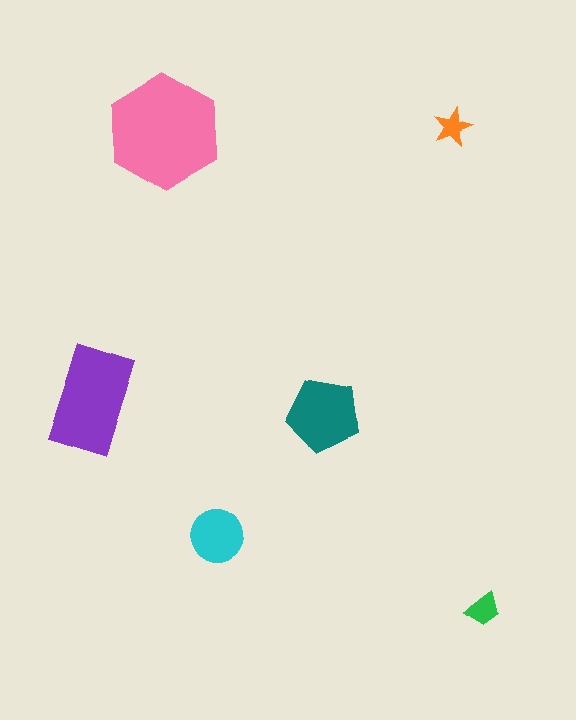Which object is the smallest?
The orange star.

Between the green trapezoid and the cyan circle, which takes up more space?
The cyan circle.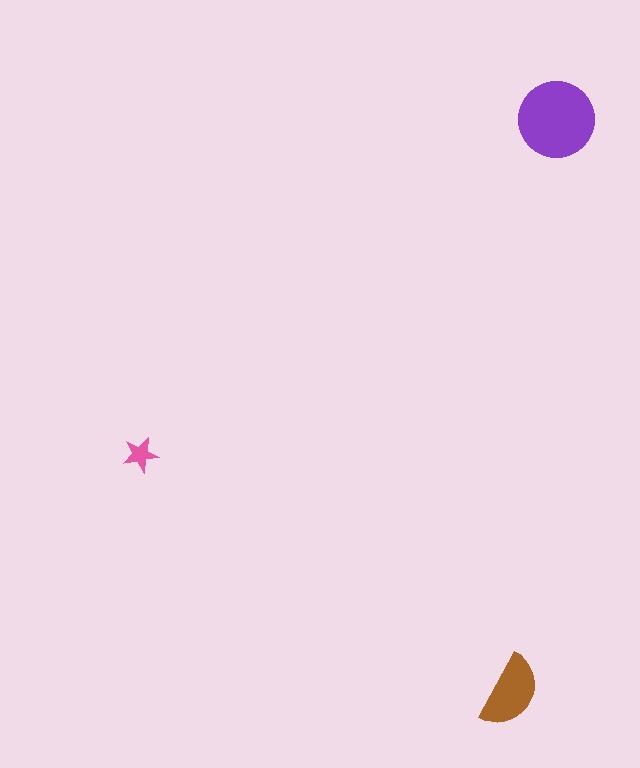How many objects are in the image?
There are 3 objects in the image.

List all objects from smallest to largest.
The pink star, the brown semicircle, the purple circle.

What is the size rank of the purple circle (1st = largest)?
1st.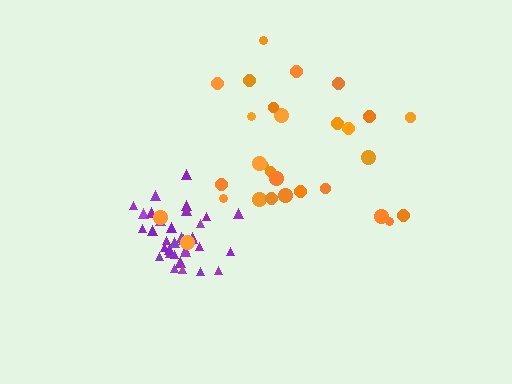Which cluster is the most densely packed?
Purple.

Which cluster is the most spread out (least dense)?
Orange.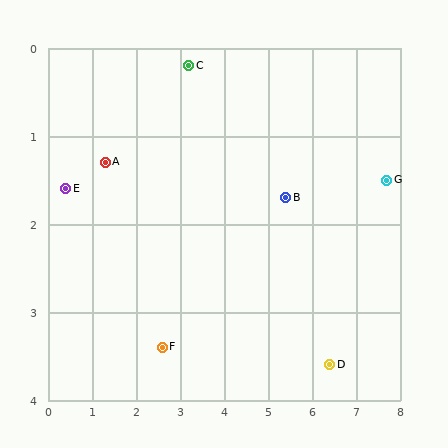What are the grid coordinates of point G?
Point G is at approximately (7.7, 1.5).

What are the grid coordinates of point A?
Point A is at approximately (1.3, 1.3).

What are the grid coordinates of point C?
Point C is at approximately (3.2, 0.2).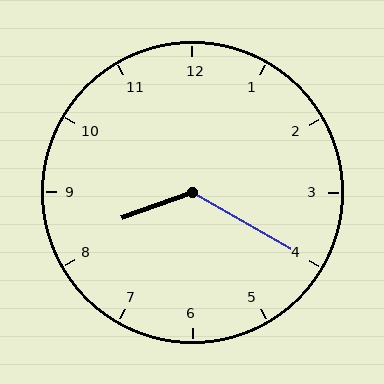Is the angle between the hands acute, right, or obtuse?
It is obtuse.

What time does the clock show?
8:20.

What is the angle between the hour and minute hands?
Approximately 130 degrees.